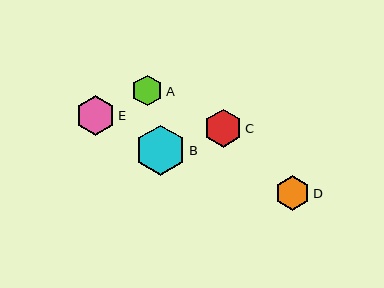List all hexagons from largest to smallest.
From largest to smallest: B, E, C, D, A.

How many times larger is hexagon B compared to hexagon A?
Hexagon B is approximately 1.6 times the size of hexagon A.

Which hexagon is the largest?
Hexagon B is the largest with a size of approximately 50 pixels.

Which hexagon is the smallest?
Hexagon A is the smallest with a size of approximately 31 pixels.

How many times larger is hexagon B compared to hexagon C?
Hexagon B is approximately 1.3 times the size of hexagon C.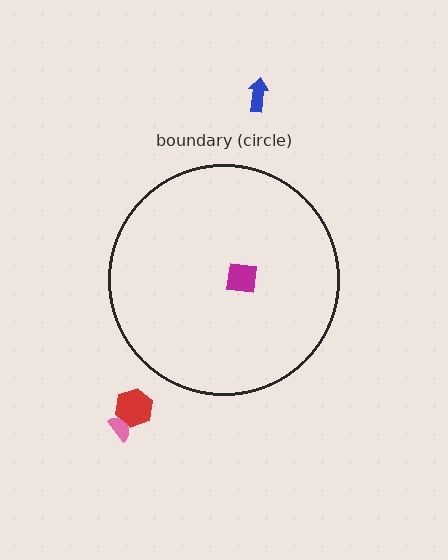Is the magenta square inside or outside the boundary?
Inside.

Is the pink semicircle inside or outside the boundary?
Outside.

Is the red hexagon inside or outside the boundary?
Outside.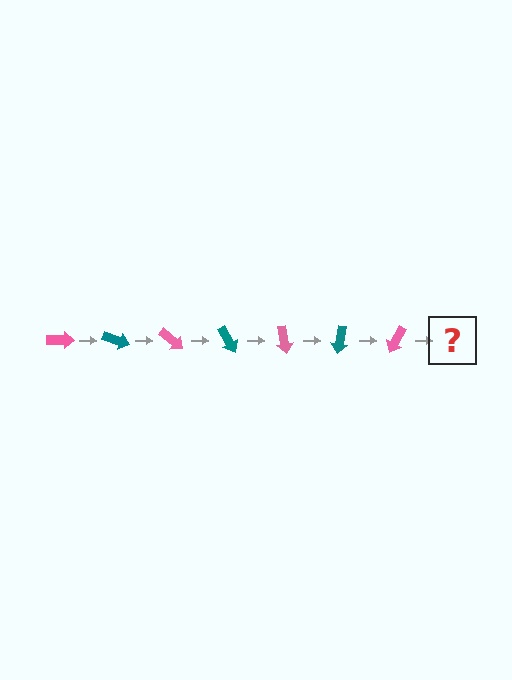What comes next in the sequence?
The next element should be a teal arrow, rotated 140 degrees from the start.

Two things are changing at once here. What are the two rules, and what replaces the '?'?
The two rules are that it rotates 20 degrees each step and the color cycles through pink and teal. The '?' should be a teal arrow, rotated 140 degrees from the start.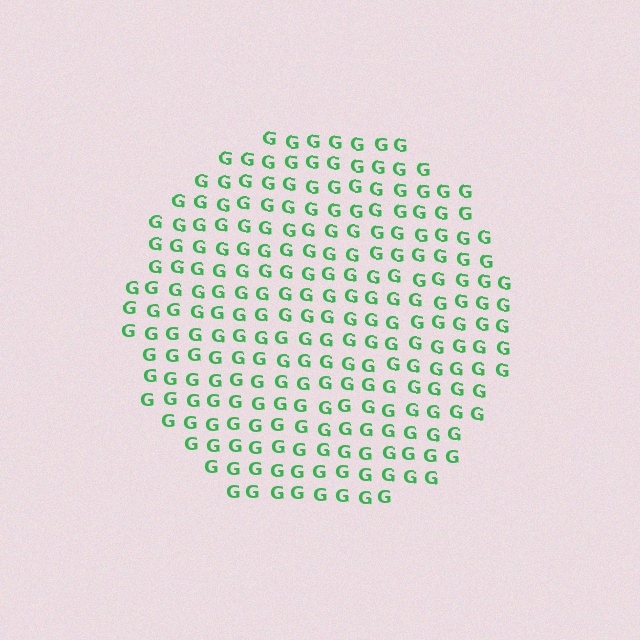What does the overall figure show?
The overall figure shows a circle.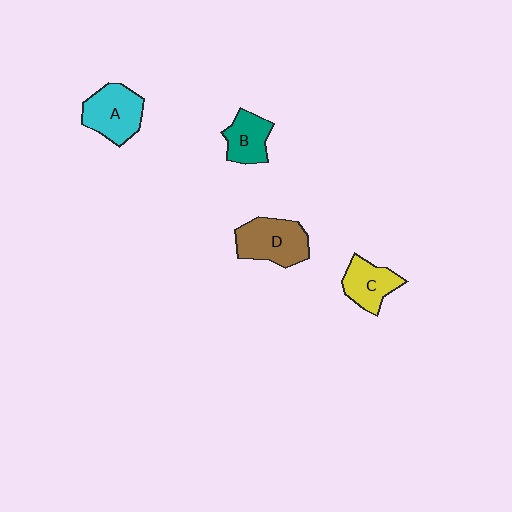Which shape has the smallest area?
Shape B (teal).